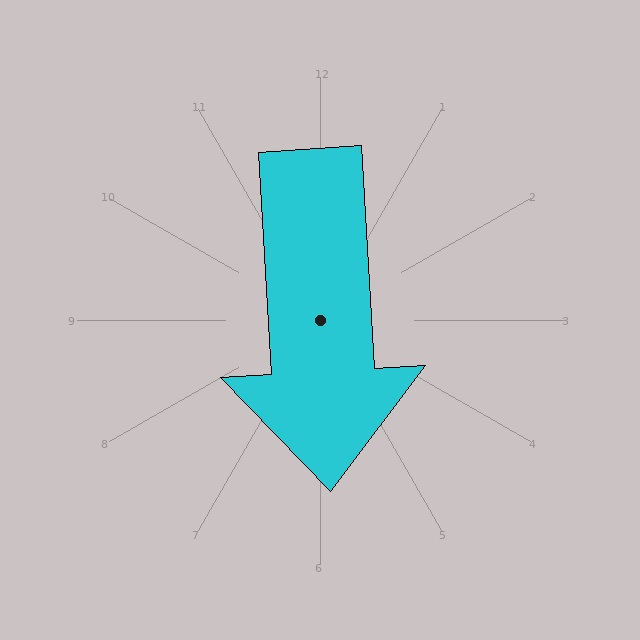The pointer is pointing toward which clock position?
Roughly 6 o'clock.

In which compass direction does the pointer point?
South.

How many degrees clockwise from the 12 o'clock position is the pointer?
Approximately 177 degrees.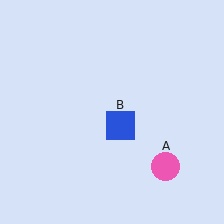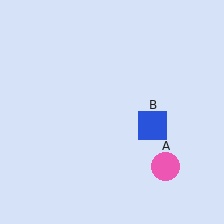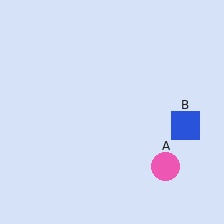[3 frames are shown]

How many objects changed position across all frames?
1 object changed position: blue square (object B).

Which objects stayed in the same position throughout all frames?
Pink circle (object A) remained stationary.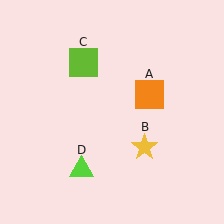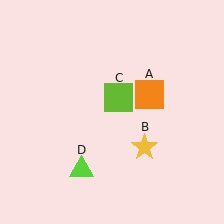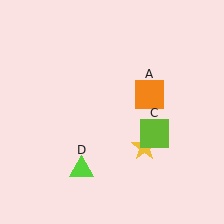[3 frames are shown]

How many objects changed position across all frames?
1 object changed position: lime square (object C).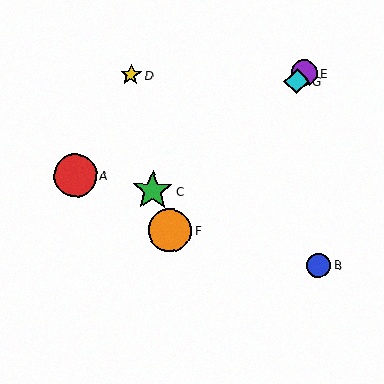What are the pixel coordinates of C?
Object C is at (152, 191).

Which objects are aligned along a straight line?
Objects E, F, G are aligned along a straight line.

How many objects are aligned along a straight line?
3 objects (E, F, G) are aligned along a straight line.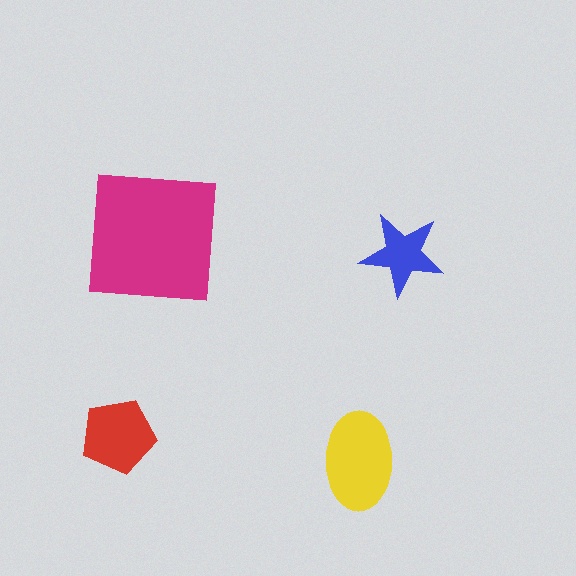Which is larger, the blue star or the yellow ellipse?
The yellow ellipse.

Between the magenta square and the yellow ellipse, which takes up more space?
The magenta square.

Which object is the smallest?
The blue star.